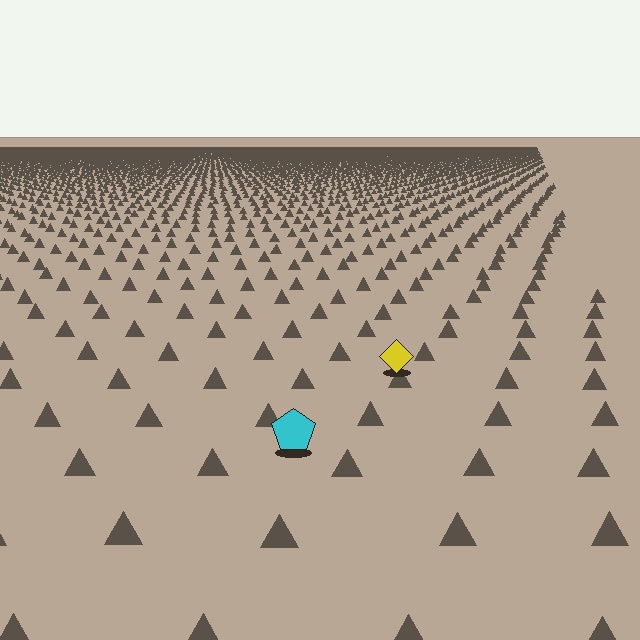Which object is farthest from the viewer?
The yellow diamond is farthest from the viewer. It appears smaller and the ground texture around it is denser.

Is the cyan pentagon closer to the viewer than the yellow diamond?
Yes. The cyan pentagon is closer — you can tell from the texture gradient: the ground texture is coarser near it.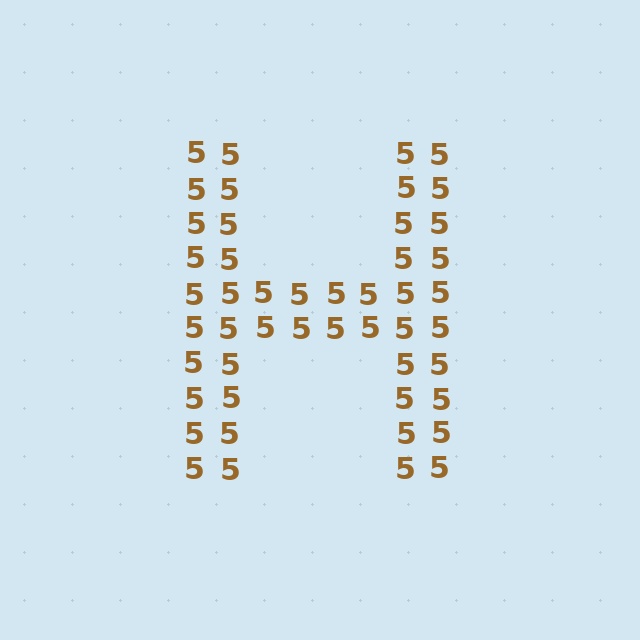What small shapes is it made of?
It is made of small digit 5's.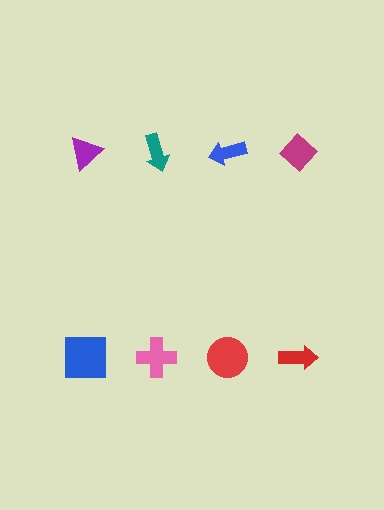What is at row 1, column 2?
A teal arrow.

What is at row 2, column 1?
A blue square.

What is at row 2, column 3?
A red circle.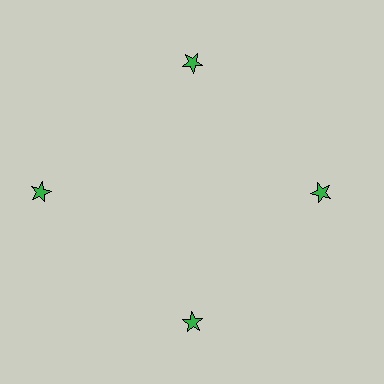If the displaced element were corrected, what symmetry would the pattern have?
It would have 4-fold rotational symmetry — the pattern would map onto itself every 90 degrees.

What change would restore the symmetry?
The symmetry would be restored by moving it inward, back onto the ring so that all 4 stars sit at equal angles and equal distance from the center.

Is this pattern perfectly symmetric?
No. The 4 green stars are arranged in a ring, but one element near the 9 o'clock position is pushed outward from the center, breaking the 4-fold rotational symmetry.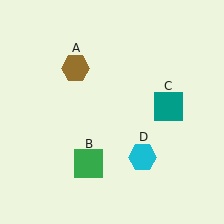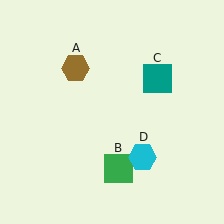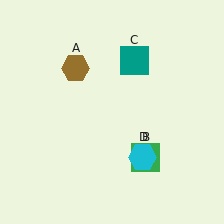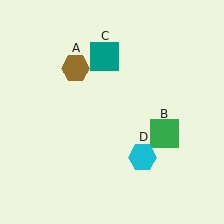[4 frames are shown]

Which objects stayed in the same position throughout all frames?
Brown hexagon (object A) and cyan hexagon (object D) remained stationary.